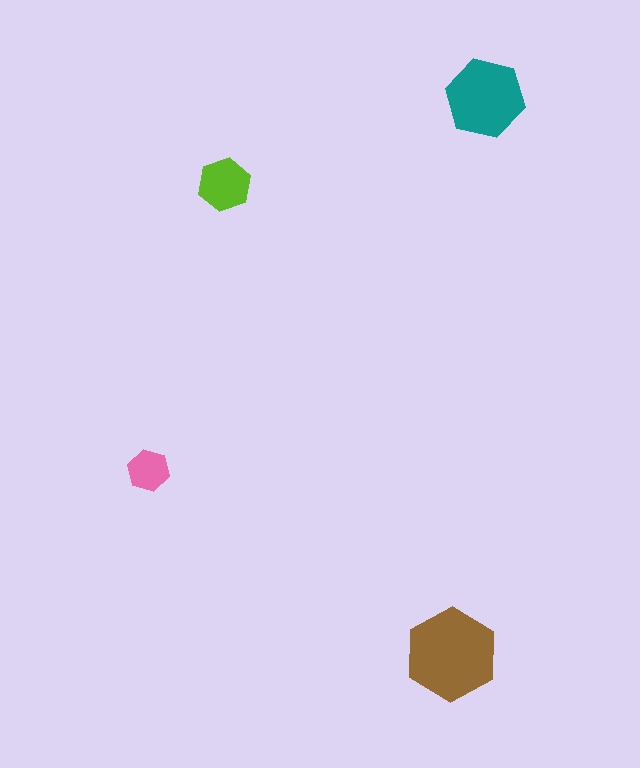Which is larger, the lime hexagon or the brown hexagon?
The brown one.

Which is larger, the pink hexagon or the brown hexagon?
The brown one.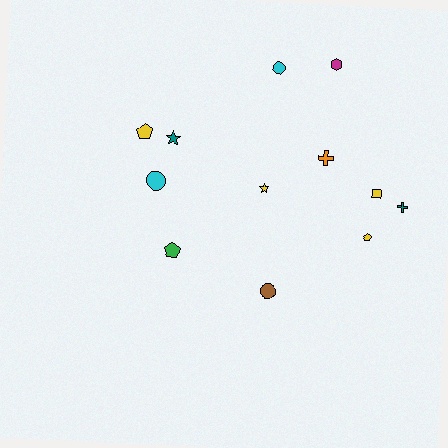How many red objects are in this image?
There are no red objects.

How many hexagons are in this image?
There is 1 hexagon.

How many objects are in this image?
There are 12 objects.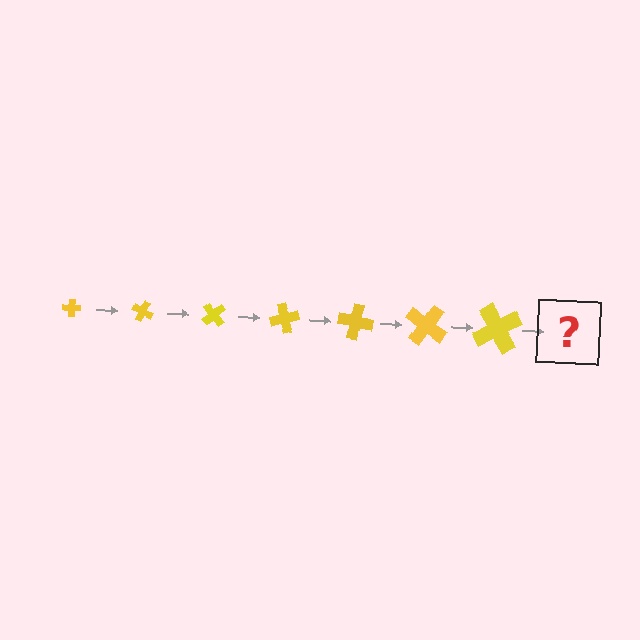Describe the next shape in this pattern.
It should be a cross, larger than the previous one and rotated 175 degrees from the start.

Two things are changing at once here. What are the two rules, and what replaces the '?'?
The two rules are that the cross grows larger each step and it rotates 25 degrees each step. The '?' should be a cross, larger than the previous one and rotated 175 degrees from the start.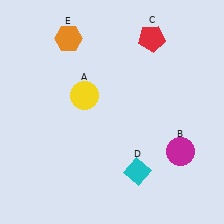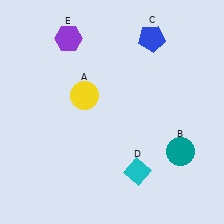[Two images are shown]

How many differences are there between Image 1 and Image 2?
There are 3 differences between the two images.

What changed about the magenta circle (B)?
In Image 1, B is magenta. In Image 2, it changed to teal.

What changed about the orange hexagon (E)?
In Image 1, E is orange. In Image 2, it changed to purple.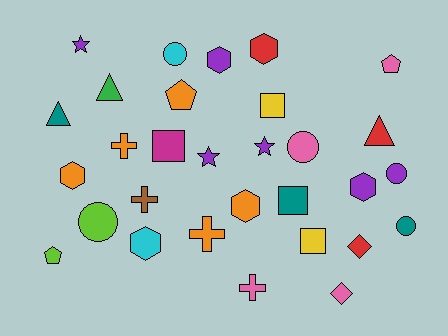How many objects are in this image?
There are 30 objects.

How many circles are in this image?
There are 5 circles.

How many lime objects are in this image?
There are 2 lime objects.